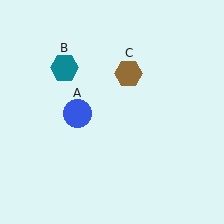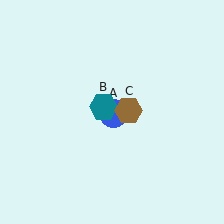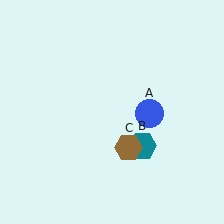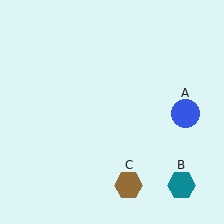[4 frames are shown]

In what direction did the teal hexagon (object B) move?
The teal hexagon (object B) moved down and to the right.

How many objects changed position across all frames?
3 objects changed position: blue circle (object A), teal hexagon (object B), brown hexagon (object C).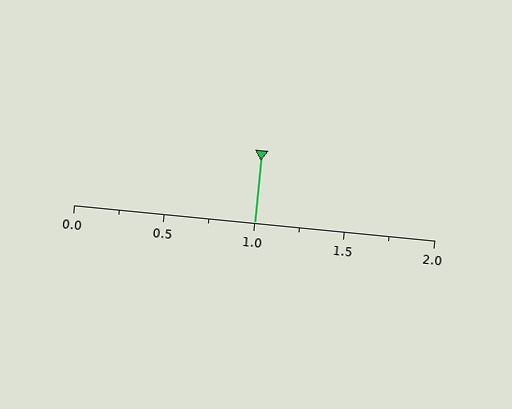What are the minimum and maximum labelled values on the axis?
The axis runs from 0.0 to 2.0.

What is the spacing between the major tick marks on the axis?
The major ticks are spaced 0.5 apart.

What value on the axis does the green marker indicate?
The marker indicates approximately 1.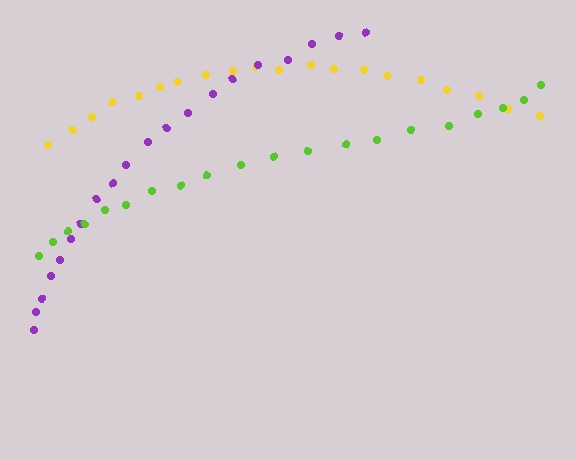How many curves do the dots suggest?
There are 3 distinct paths.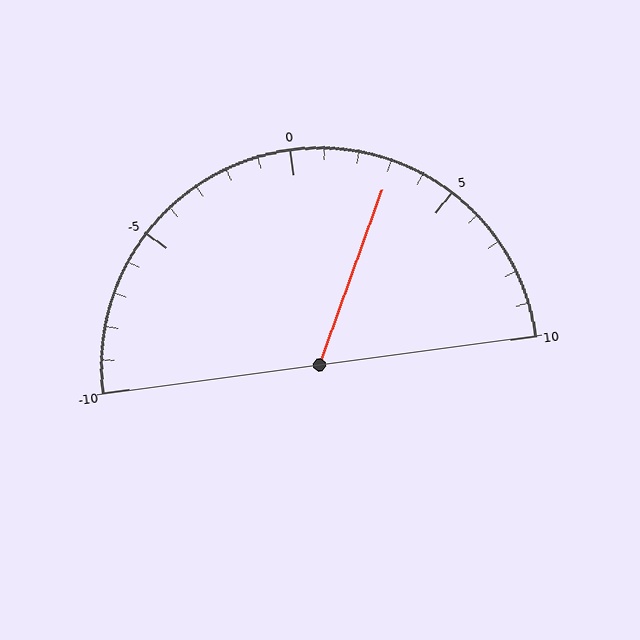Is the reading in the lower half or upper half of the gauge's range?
The reading is in the upper half of the range (-10 to 10).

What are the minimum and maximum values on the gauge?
The gauge ranges from -10 to 10.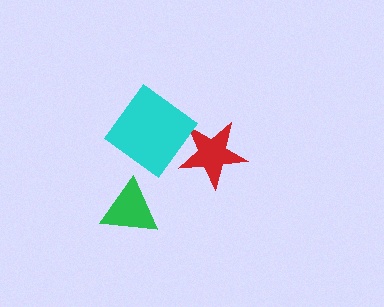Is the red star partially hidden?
Yes, it is partially covered by another shape.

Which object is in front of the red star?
The cyan diamond is in front of the red star.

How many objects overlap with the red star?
1 object overlaps with the red star.